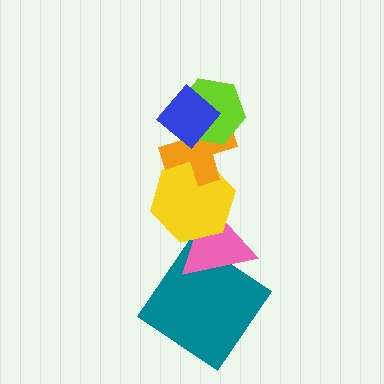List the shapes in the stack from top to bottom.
From top to bottom: the blue diamond, the lime hexagon, the orange cross, the yellow hexagon, the pink triangle, the teal diamond.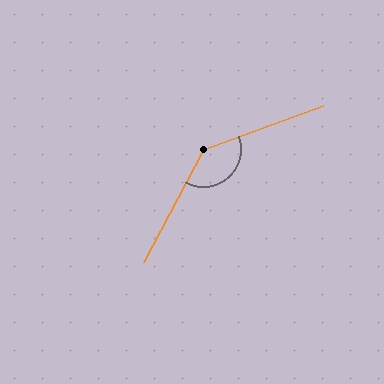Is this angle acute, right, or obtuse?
It is obtuse.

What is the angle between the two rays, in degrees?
Approximately 138 degrees.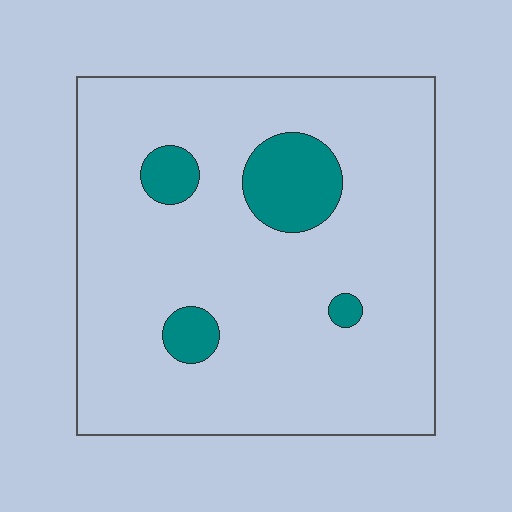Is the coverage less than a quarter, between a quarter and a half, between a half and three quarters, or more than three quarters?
Less than a quarter.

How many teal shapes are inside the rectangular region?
4.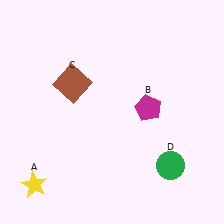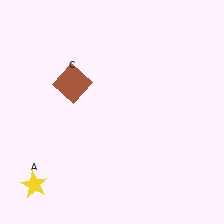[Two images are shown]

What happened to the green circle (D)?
The green circle (D) was removed in Image 2. It was in the bottom-right area of Image 1.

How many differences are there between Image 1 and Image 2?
There are 2 differences between the two images.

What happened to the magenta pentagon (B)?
The magenta pentagon (B) was removed in Image 2. It was in the top-right area of Image 1.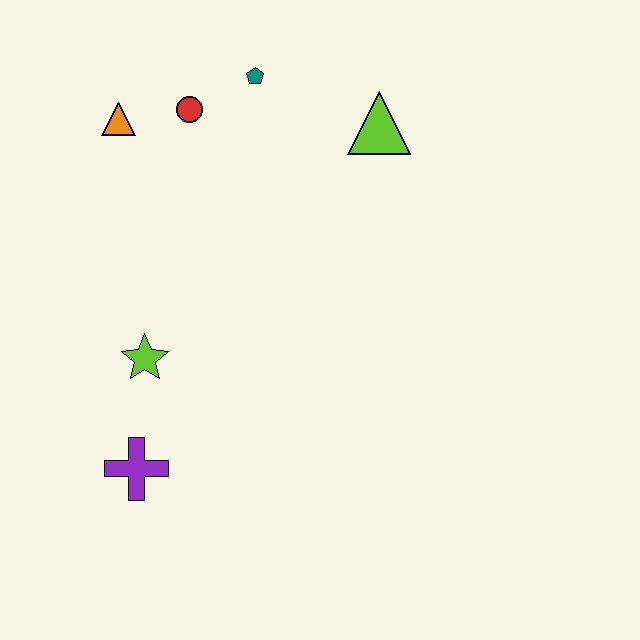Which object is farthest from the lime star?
The lime triangle is farthest from the lime star.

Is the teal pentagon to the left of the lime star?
No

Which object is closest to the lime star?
The purple cross is closest to the lime star.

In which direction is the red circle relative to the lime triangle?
The red circle is to the left of the lime triangle.